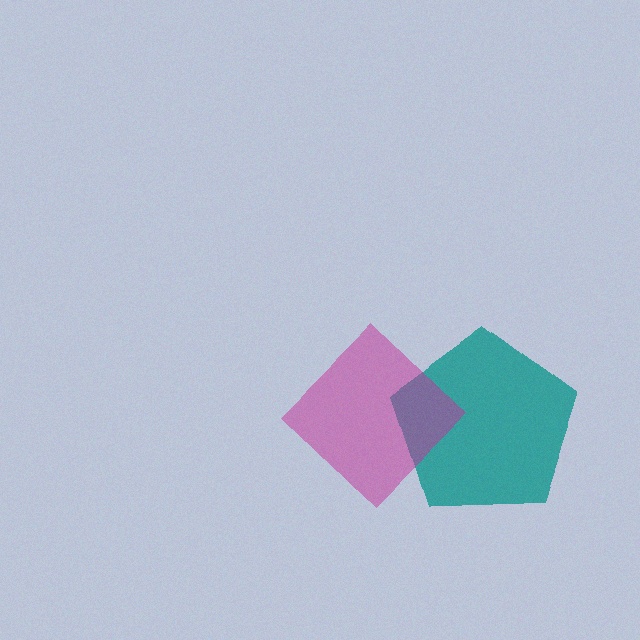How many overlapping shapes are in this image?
There are 2 overlapping shapes in the image.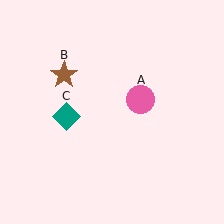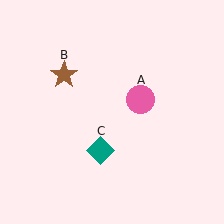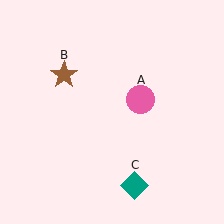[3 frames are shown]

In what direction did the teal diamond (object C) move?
The teal diamond (object C) moved down and to the right.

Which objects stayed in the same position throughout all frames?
Pink circle (object A) and brown star (object B) remained stationary.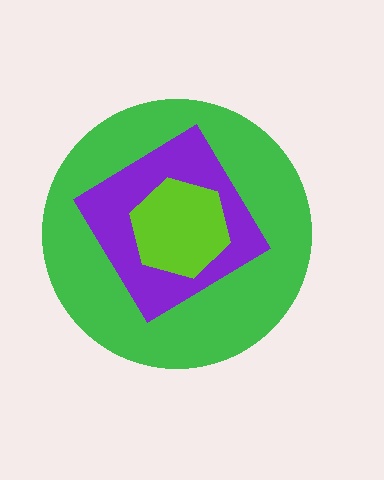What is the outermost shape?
The green circle.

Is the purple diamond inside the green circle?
Yes.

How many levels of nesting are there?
3.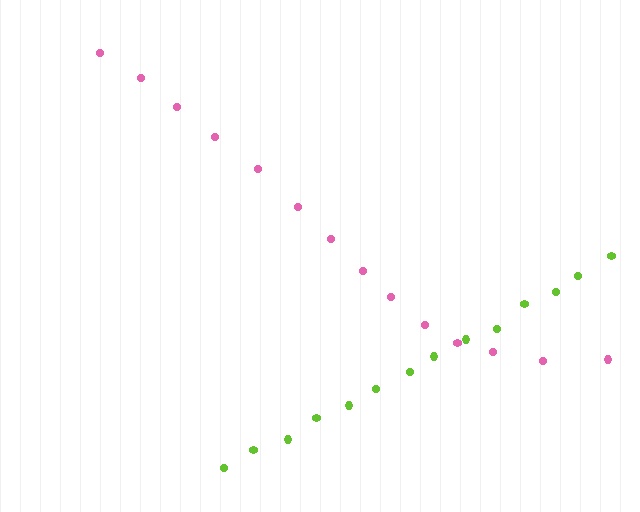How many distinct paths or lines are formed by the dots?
There are 2 distinct paths.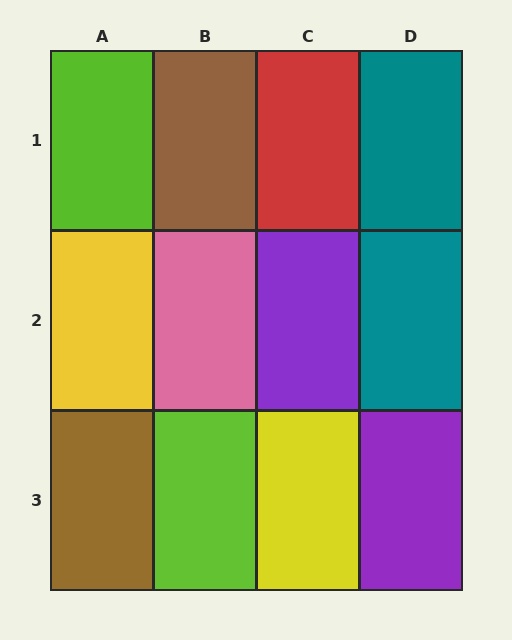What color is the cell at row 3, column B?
Lime.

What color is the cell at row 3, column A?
Brown.